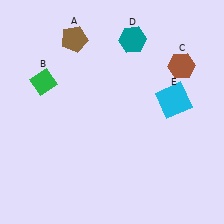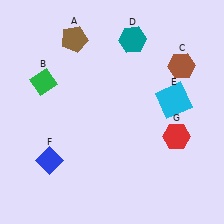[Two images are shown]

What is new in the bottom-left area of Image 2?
A blue diamond (F) was added in the bottom-left area of Image 2.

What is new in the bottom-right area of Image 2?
A red hexagon (G) was added in the bottom-right area of Image 2.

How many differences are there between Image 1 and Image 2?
There are 2 differences between the two images.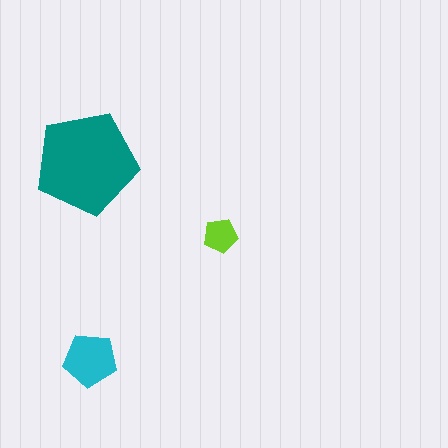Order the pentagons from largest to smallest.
the teal one, the cyan one, the lime one.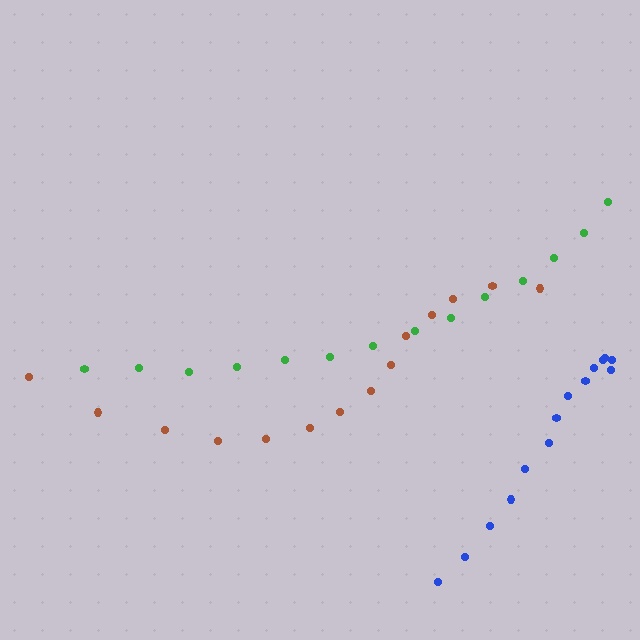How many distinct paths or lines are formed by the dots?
There are 3 distinct paths.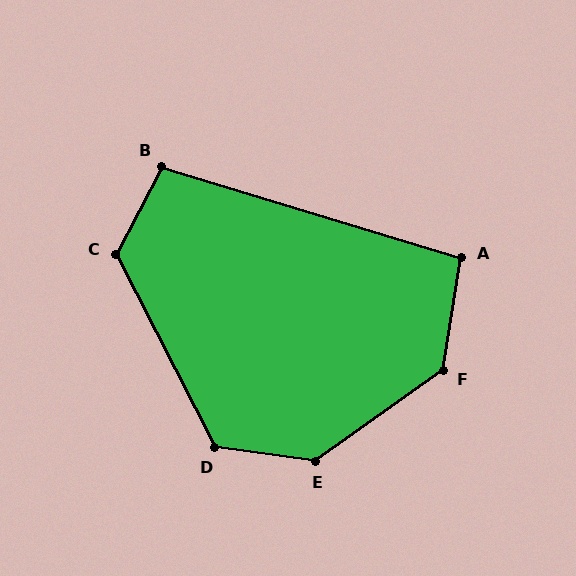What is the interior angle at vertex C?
Approximately 125 degrees (obtuse).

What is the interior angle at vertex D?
Approximately 125 degrees (obtuse).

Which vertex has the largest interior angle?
E, at approximately 137 degrees.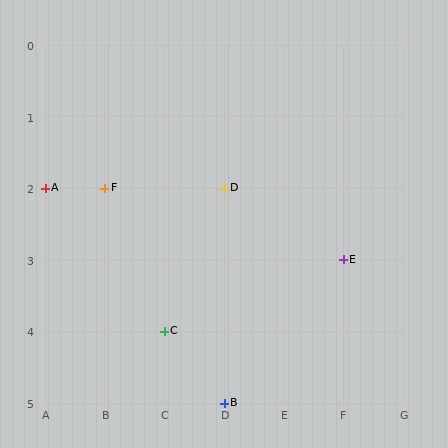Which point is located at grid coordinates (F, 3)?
Point E is at (F, 3).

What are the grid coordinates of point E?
Point E is at grid coordinates (F, 3).